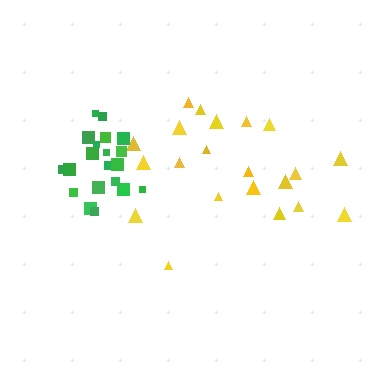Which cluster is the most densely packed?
Green.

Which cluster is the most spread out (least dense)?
Yellow.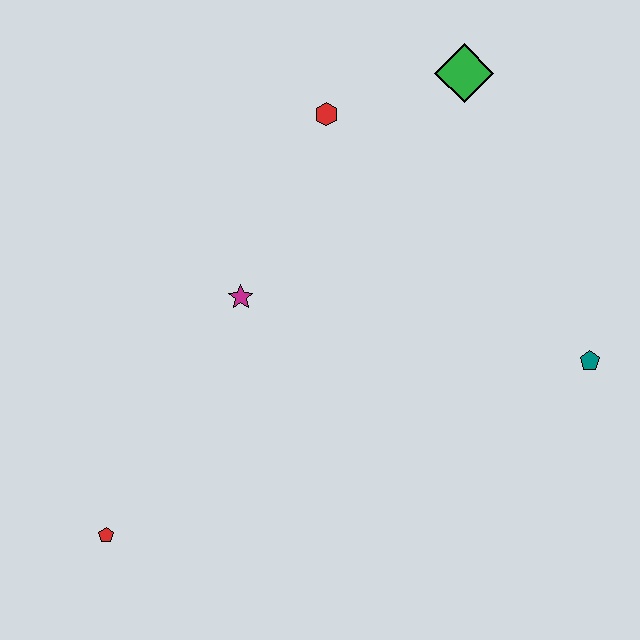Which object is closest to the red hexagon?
The green diamond is closest to the red hexagon.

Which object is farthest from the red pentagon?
The green diamond is farthest from the red pentagon.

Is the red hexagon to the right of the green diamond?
No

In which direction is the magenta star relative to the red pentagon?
The magenta star is above the red pentagon.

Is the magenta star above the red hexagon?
No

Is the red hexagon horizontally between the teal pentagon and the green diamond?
No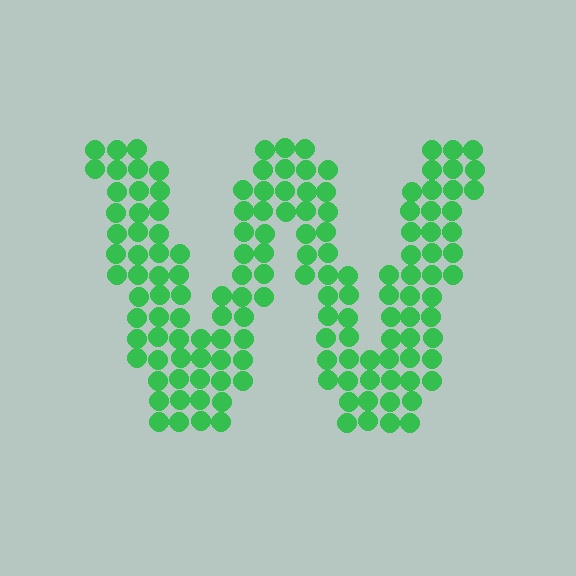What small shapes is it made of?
It is made of small circles.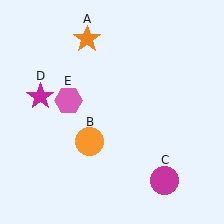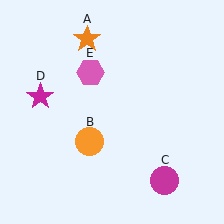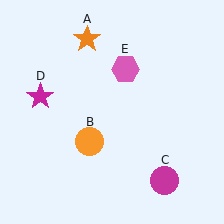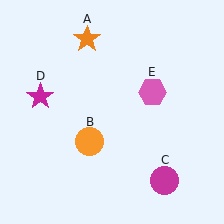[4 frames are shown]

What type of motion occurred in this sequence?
The pink hexagon (object E) rotated clockwise around the center of the scene.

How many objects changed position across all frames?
1 object changed position: pink hexagon (object E).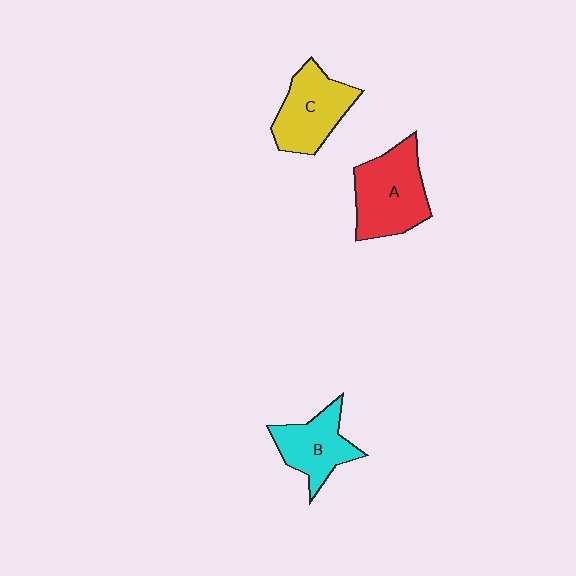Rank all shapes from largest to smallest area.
From largest to smallest: A (red), C (yellow), B (cyan).